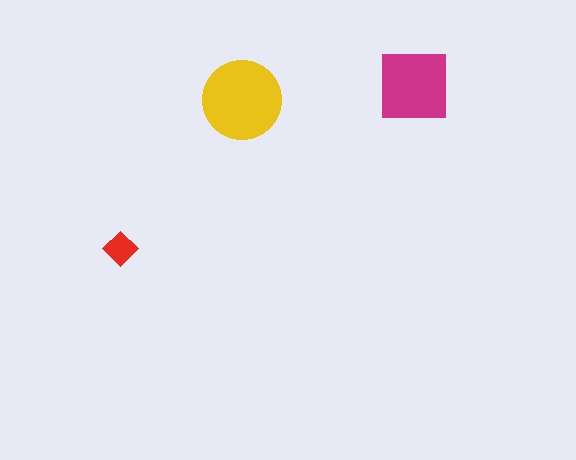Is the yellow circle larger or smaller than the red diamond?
Larger.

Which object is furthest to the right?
The magenta square is rightmost.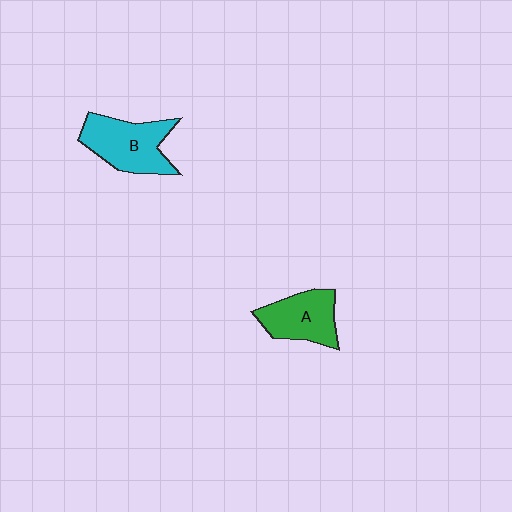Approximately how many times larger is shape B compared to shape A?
Approximately 1.2 times.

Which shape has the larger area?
Shape B (cyan).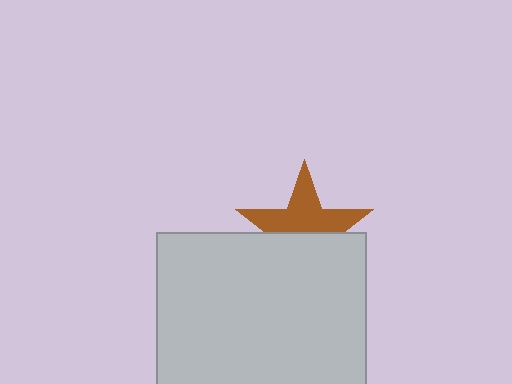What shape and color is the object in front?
The object in front is a light gray rectangle.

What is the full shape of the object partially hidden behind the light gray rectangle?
The partially hidden object is a brown star.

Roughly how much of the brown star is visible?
About half of it is visible (roughly 53%).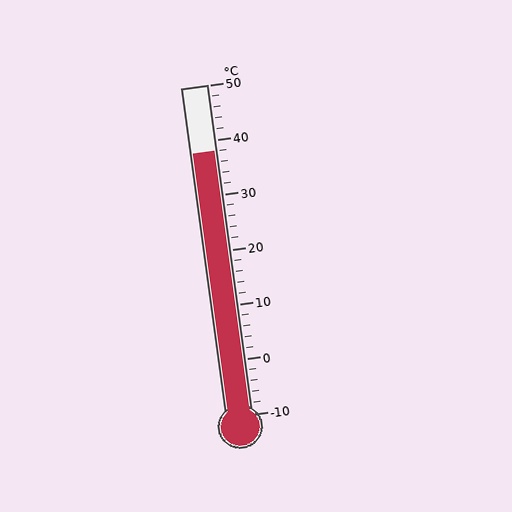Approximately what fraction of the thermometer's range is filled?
The thermometer is filled to approximately 80% of its range.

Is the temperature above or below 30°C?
The temperature is above 30°C.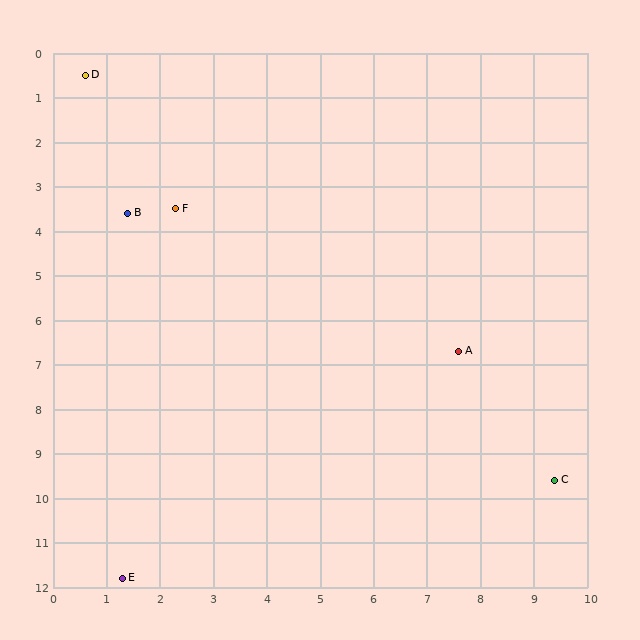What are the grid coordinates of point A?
Point A is at approximately (7.6, 6.7).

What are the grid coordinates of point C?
Point C is at approximately (9.4, 9.6).